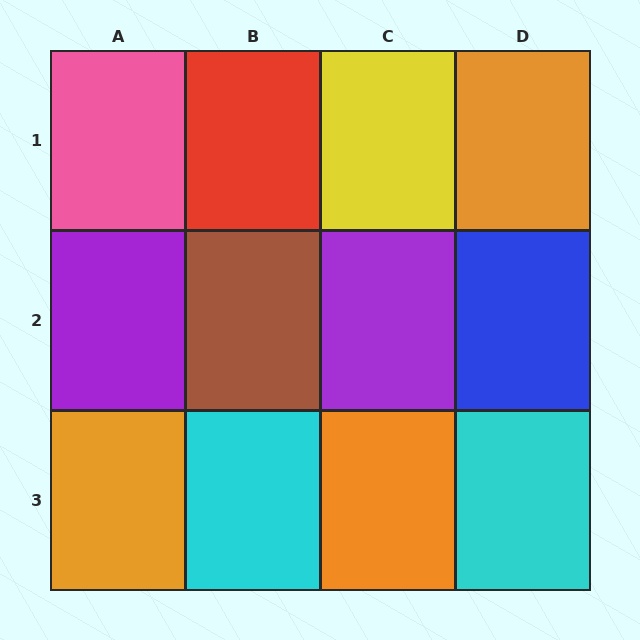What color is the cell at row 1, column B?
Red.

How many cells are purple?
2 cells are purple.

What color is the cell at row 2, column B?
Brown.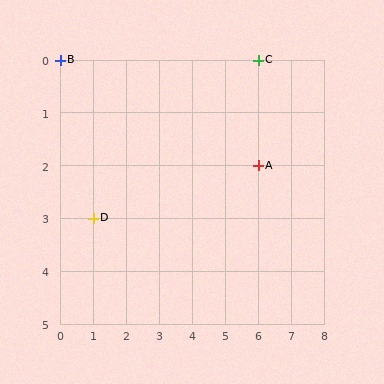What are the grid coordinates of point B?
Point B is at grid coordinates (0, 0).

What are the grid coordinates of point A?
Point A is at grid coordinates (6, 2).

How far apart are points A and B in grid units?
Points A and B are 6 columns and 2 rows apart (about 6.3 grid units diagonally).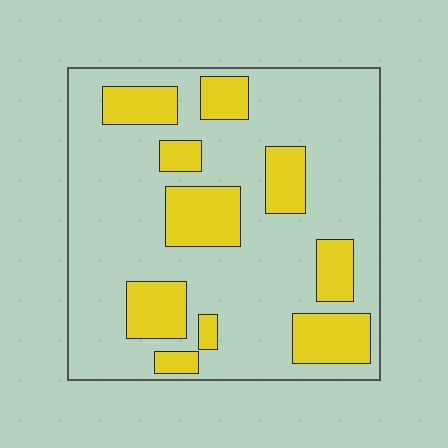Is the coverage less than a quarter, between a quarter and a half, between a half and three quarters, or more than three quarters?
Between a quarter and a half.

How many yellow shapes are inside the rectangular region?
10.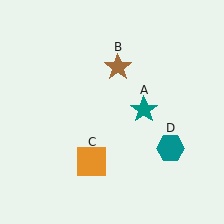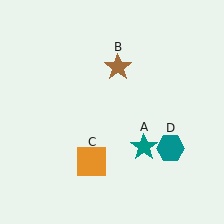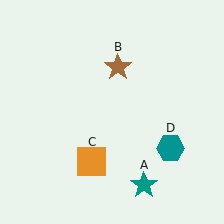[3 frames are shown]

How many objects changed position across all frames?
1 object changed position: teal star (object A).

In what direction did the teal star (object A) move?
The teal star (object A) moved down.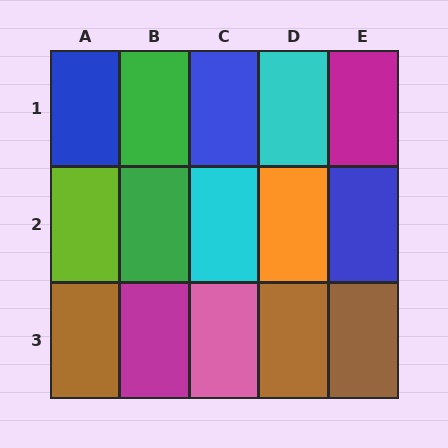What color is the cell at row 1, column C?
Blue.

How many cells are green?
2 cells are green.